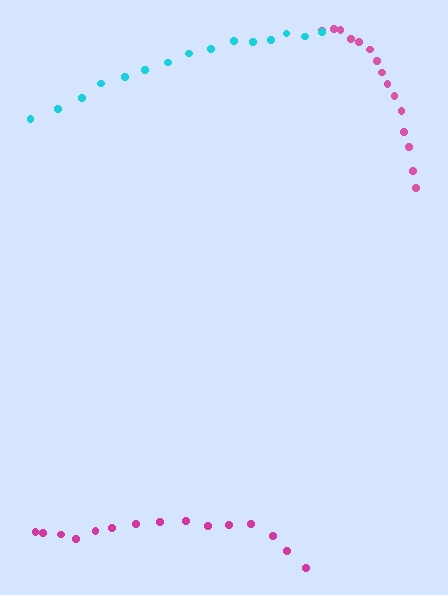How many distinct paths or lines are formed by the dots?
There are 3 distinct paths.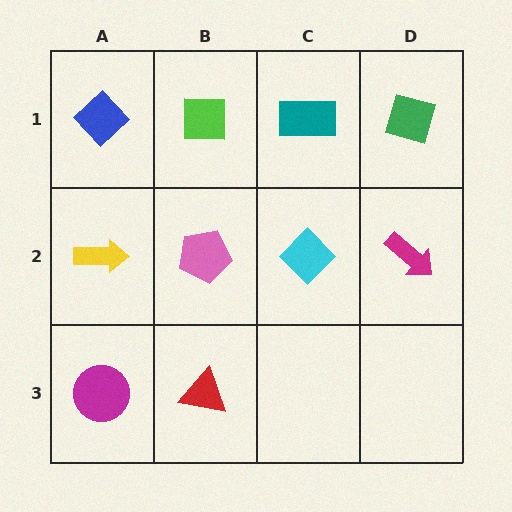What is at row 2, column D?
A magenta arrow.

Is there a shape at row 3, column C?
No, that cell is empty.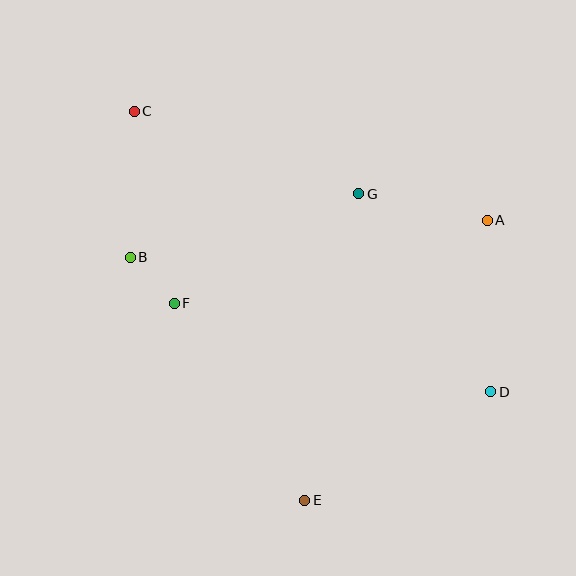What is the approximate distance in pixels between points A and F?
The distance between A and F is approximately 324 pixels.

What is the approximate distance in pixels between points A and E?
The distance between A and E is approximately 334 pixels.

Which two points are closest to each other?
Points B and F are closest to each other.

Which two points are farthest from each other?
Points C and D are farthest from each other.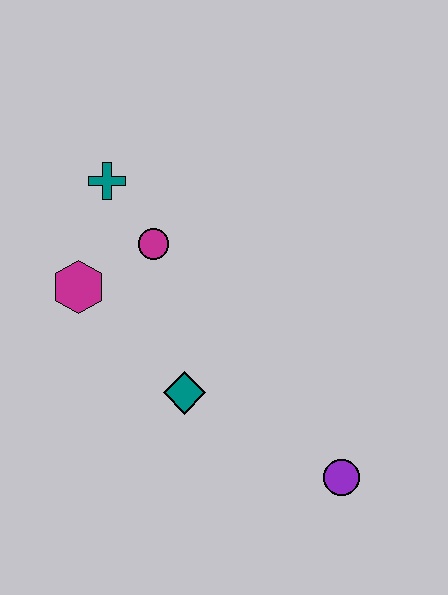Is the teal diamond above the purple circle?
Yes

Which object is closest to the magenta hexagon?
The magenta circle is closest to the magenta hexagon.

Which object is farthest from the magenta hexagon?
The purple circle is farthest from the magenta hexagon.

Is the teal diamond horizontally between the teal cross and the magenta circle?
No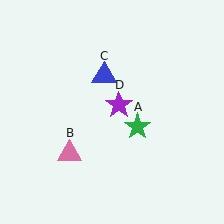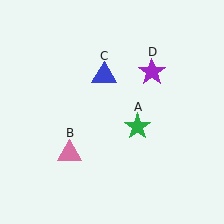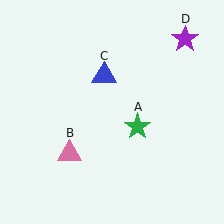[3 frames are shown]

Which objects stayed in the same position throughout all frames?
Green star (object A) and pink triangle (object B) and blue triangle (object C) remained stationary.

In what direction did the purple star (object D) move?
The purple star (object D) moved up and to the right.